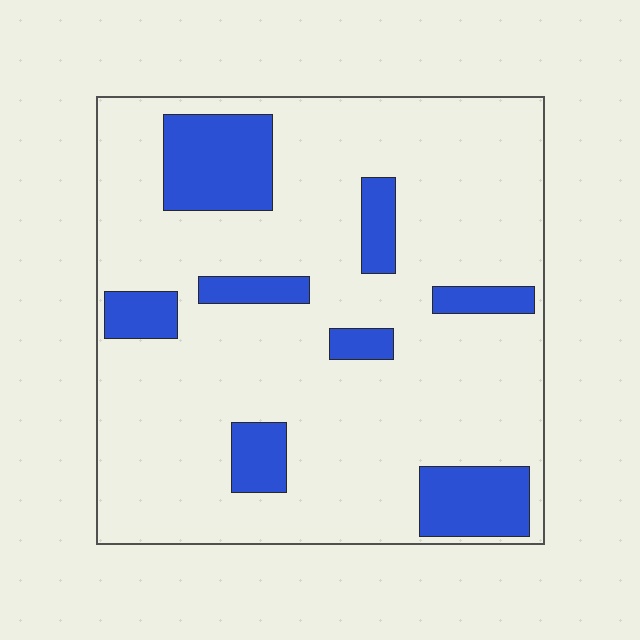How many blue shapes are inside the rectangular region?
8.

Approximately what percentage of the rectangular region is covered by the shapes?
Approximately 20%.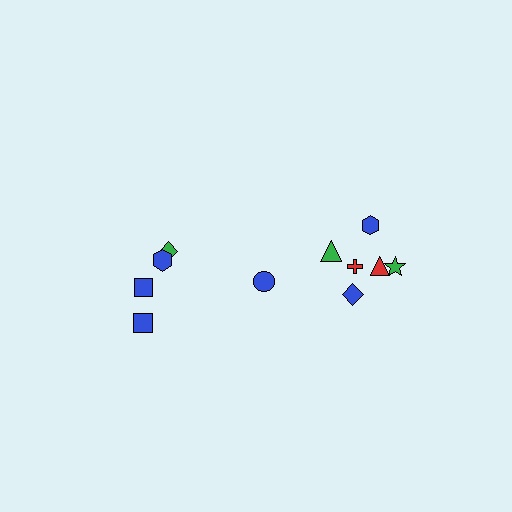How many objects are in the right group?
There are 7 objects.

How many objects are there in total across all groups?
There are 11 objects.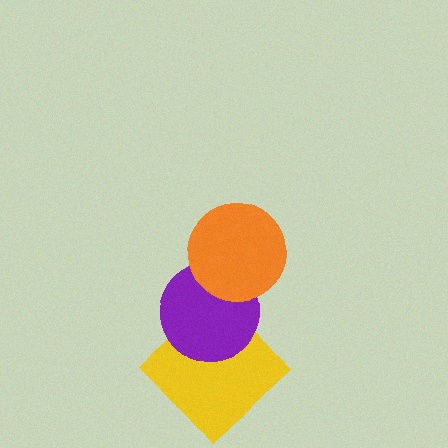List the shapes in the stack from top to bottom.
From top to bottom: the orange circle, the purple circle, the yellow diamond.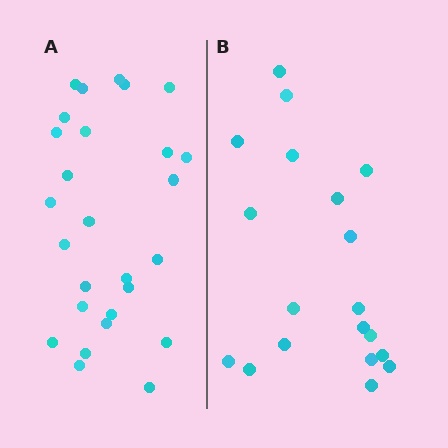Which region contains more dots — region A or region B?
Region A (the left region) has more dots.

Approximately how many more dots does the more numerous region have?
Region A has roughly 8 or so more dots than region B.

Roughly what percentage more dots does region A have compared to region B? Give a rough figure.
About 40% more.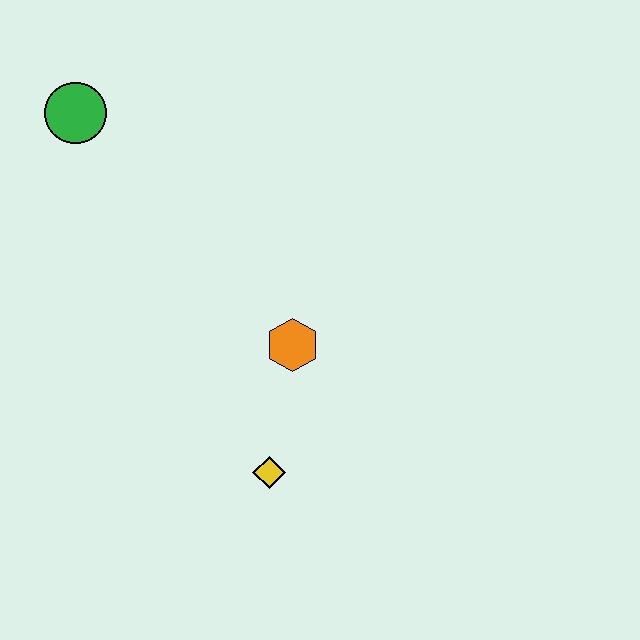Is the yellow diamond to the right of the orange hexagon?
No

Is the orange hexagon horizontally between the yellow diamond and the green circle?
No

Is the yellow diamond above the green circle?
No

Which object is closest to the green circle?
The orange hexagon is closest to the green circle.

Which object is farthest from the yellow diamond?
The green circle is farthest from the yellow diamond.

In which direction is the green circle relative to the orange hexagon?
The green circle is above the orange hexagon.